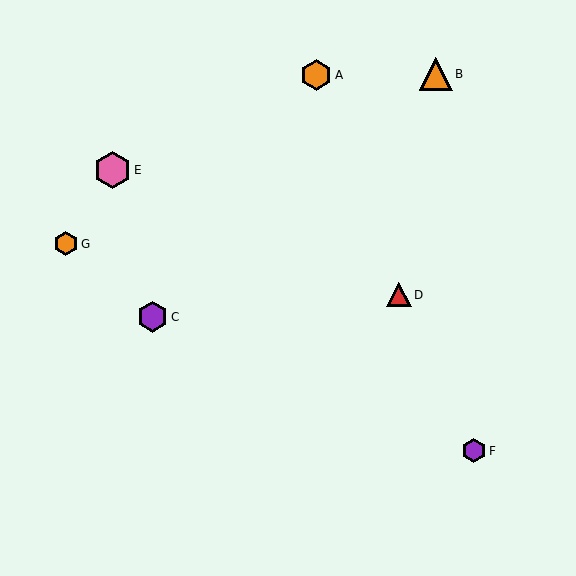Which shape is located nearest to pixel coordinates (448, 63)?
The orange triangle (labeled B) at (436, 74) is nearest to that location.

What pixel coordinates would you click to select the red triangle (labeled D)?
Click at (399, 295) to select the red triangle D.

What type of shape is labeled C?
Shape C is a purple hexagon.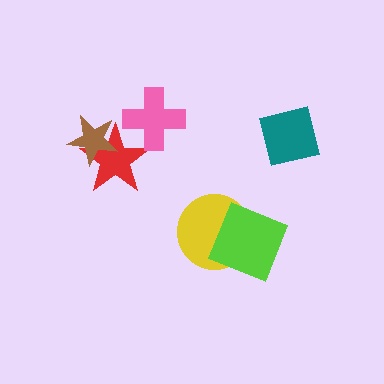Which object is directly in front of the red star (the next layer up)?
The brown star is directly in front of the red star.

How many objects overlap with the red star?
2 objects overlap with the red star.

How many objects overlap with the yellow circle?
1 object overlaps with the yellow circle.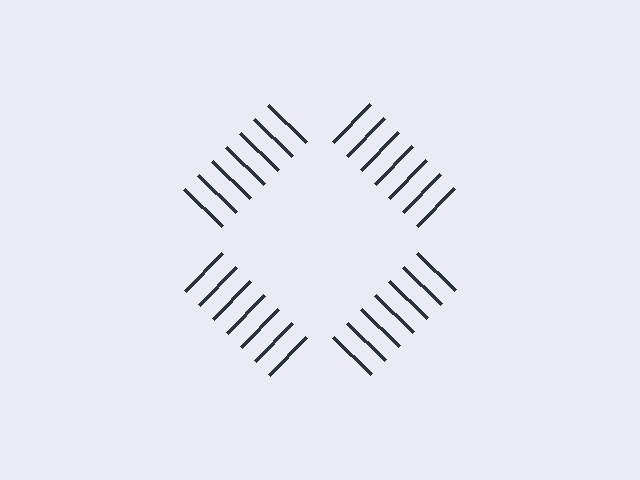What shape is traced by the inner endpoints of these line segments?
An illusory square — the line segments terminate on its edges but no continuous stroke is drawn.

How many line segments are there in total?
28 — 7 along each of the 4 edges.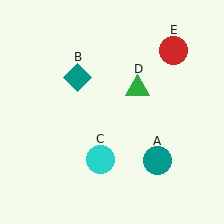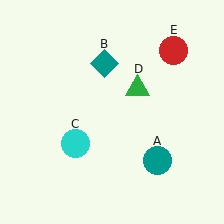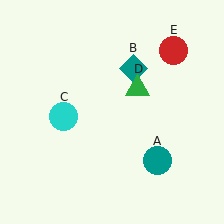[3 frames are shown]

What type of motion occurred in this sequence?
The teal diamond (object B), cyan circle (object C) rotated clockwise around the center of the scene.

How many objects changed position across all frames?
2 objects changed position: teal diamond (object B), cyan circle (object C).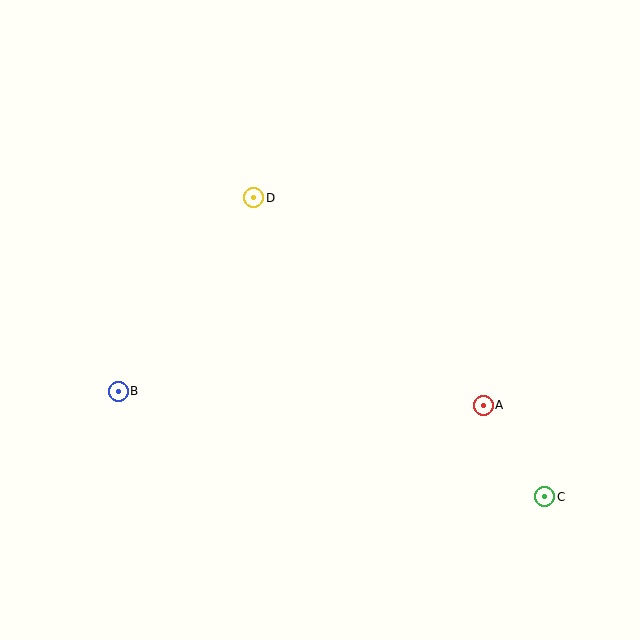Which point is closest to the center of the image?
Point D at (254, 198) is closest to the center.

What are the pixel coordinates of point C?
Point C is at (545, 497).